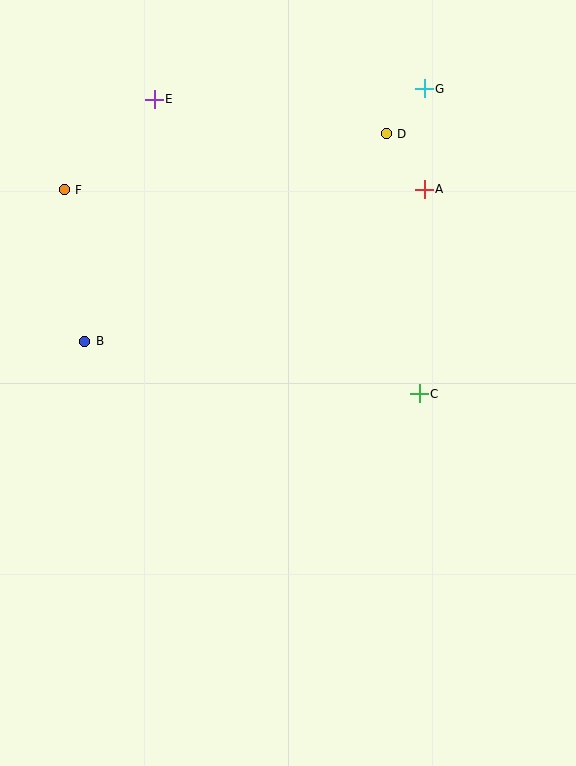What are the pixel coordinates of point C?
Point C is at (419, 394).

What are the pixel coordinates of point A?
Point A is at (424, 189).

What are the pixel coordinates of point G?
Point G is at (424, 89).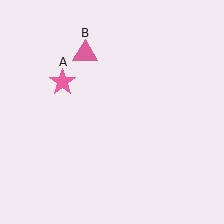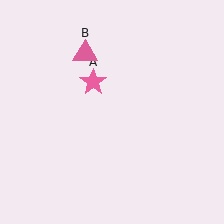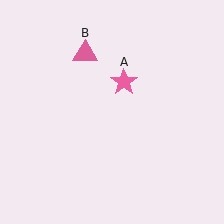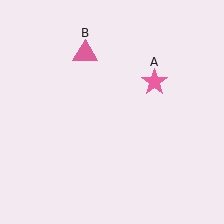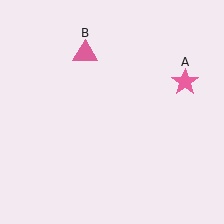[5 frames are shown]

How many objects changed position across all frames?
1 object changed position: pink star (object A).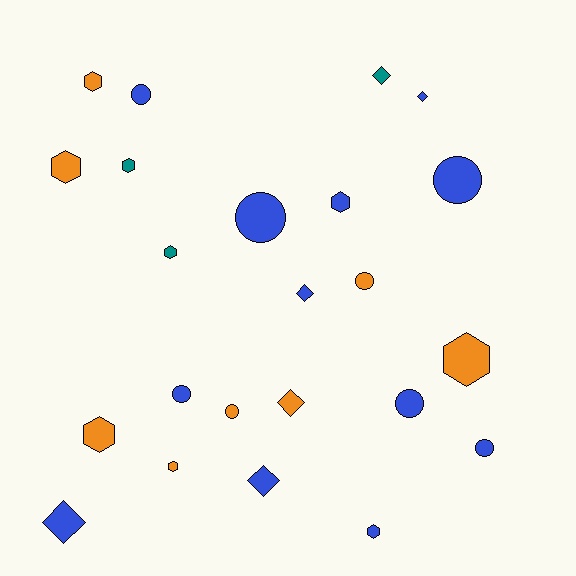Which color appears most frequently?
Blue, with 12 objects.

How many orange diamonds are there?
There is 1 orange diamond.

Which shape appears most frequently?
Hexagon, with 9 objects.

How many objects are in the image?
There are 23 objects.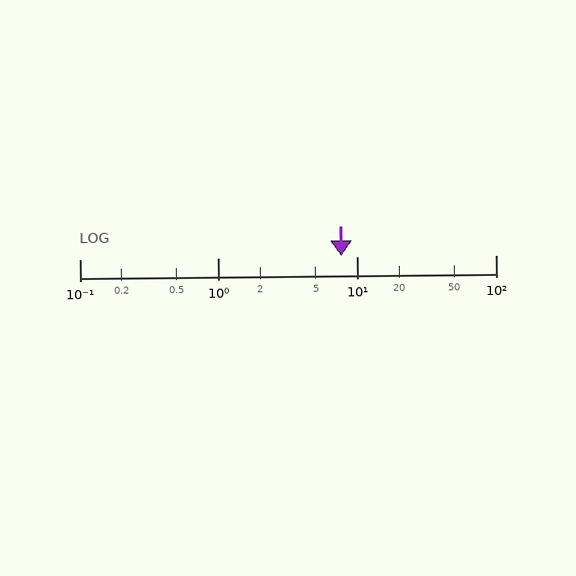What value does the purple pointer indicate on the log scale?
The pointer indicates approximately 7.7.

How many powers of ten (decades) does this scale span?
The scale spans 3 decades, from 0.1 to 100.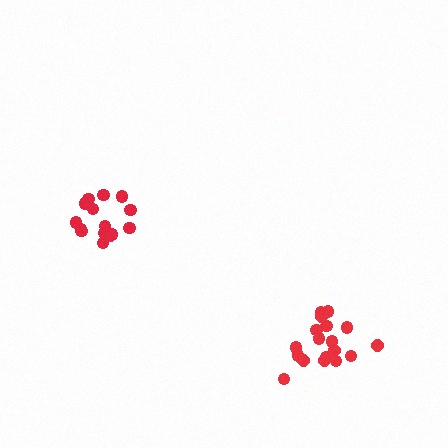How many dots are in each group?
Group 1: 15 dots, Group 2: 19 dots (34 total).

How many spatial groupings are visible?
There are 2 spatial groupings.